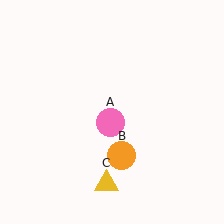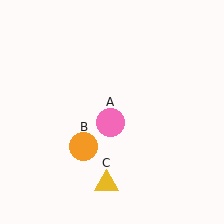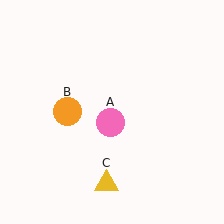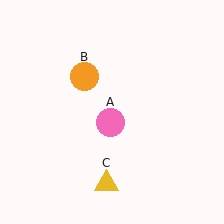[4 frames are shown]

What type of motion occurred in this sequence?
The orange circle (object B) rotated clockwise around the center of the scene.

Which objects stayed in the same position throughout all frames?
Pink circle (object A) and yellow triangle (object C) remained stationary.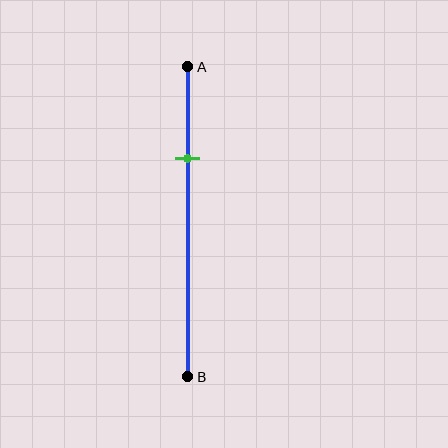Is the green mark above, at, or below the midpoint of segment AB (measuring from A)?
The green mark is above the midpoint of segment AB.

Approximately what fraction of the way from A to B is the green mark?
The green mark is approximately 30% of the way from A to B.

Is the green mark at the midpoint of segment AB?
No, the mark is at about 30% from A, not at the 50% midpoint.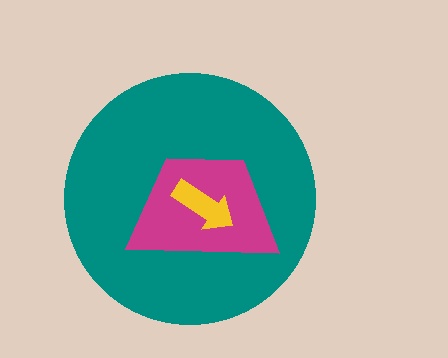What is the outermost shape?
The teal circle.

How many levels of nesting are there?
3.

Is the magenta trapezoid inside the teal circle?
Yes.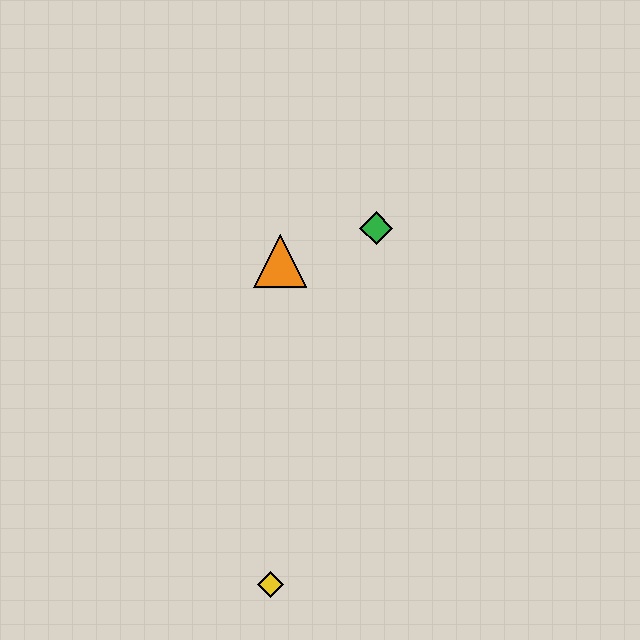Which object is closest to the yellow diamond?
The orange triangle is closest to the yellow diamond.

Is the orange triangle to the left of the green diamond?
Yes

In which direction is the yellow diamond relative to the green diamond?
The yellow diamond is below the green diamond.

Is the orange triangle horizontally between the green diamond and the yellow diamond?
Yes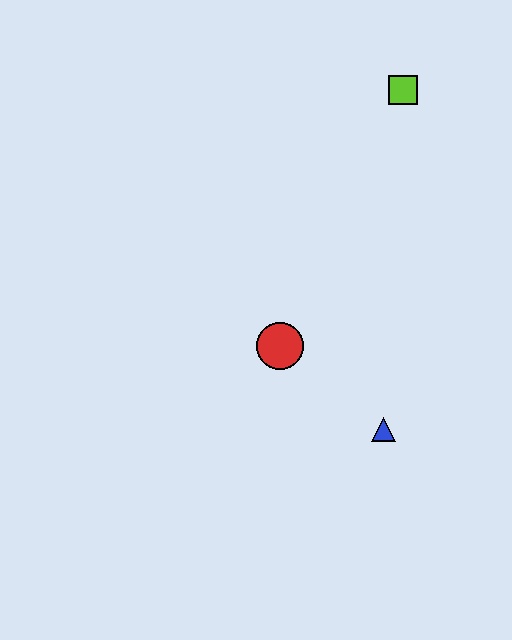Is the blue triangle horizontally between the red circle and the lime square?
Yes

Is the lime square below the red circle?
No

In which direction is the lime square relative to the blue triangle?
The lime square is above the blue triangle.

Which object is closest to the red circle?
The blue triangle is closest to the red circle.